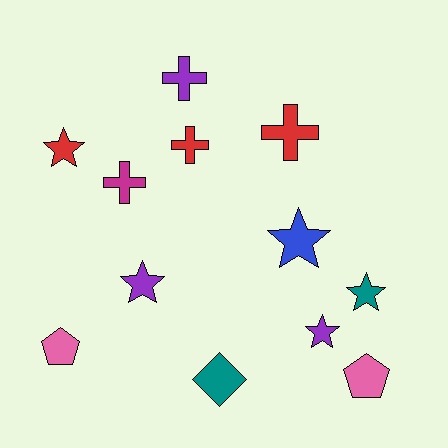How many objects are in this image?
There are 12 objects.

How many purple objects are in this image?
There are 3 purple objects.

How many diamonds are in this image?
There is 1 diamond.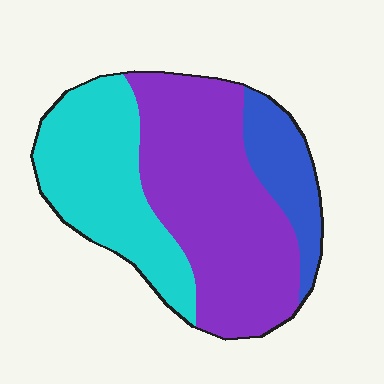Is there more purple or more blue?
Purple.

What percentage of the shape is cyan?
Cyan covers 34% of the shape.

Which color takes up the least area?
Blue, at roughly 15%.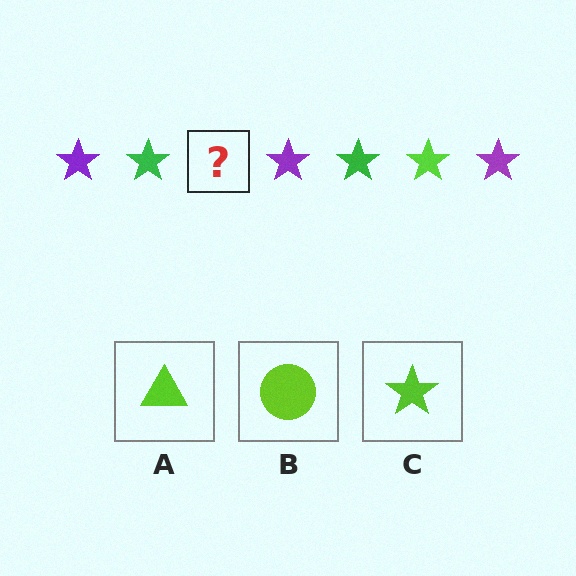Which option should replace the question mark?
Option C.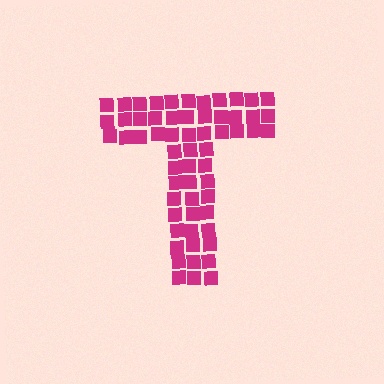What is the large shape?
The large shape is the letter T.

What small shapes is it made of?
It is made of small squares.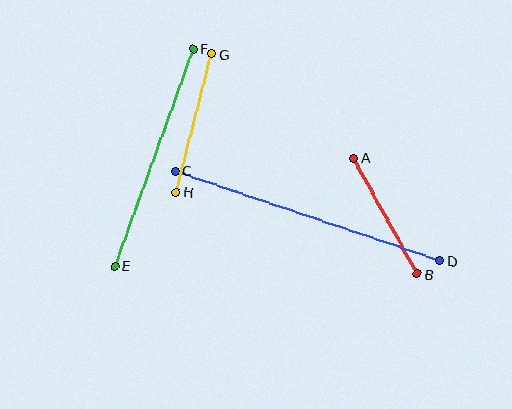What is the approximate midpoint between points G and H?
The midpoint is at approximately (194, 123) pixels.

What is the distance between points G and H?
The distance is approximately 143 pixels.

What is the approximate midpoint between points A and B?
The midpoint is at approximately (386, 216) pixels.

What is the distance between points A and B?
The distance is approximately 132 pixels.